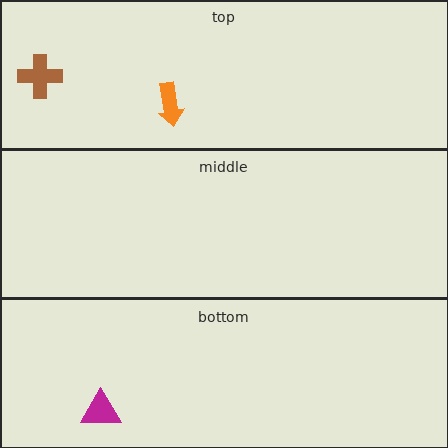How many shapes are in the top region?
2.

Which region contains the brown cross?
The top region.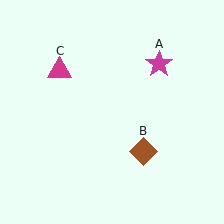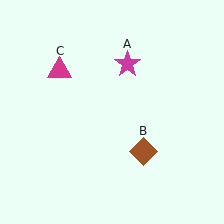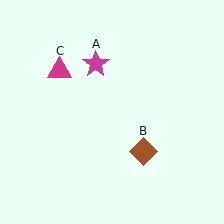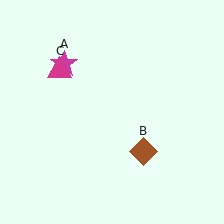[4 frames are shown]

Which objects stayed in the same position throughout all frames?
Brown diamond (object B) and magenta triangle (object C) remained stationary.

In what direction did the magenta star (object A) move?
The magenta star (object A) moved left.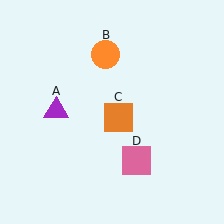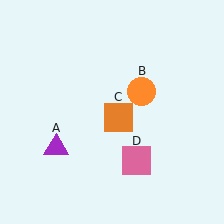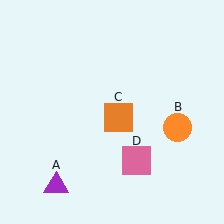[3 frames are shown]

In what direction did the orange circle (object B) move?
The orange circle (object B) moved down and to the right.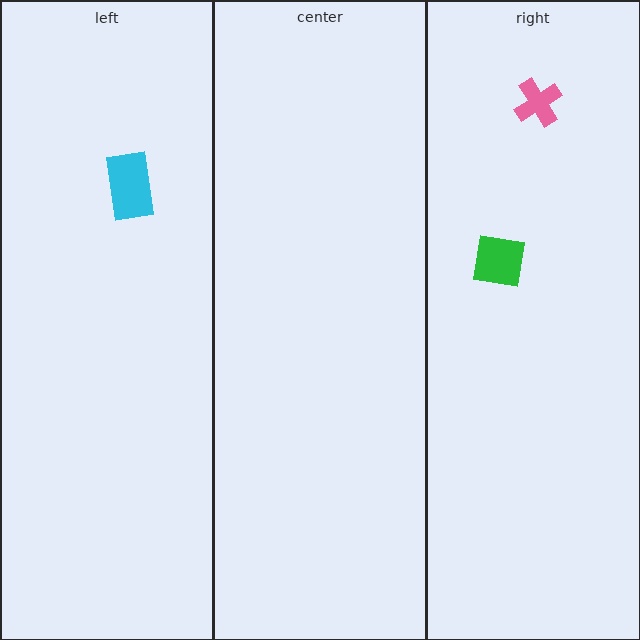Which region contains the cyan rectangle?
The left region.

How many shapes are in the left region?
1.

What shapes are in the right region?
The green square, the pink cross.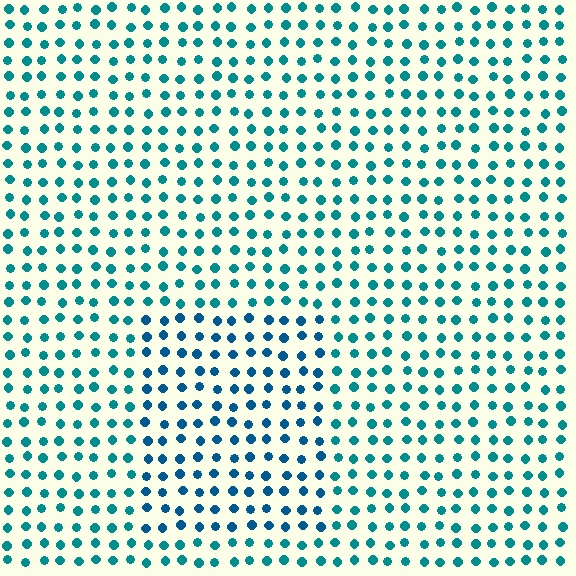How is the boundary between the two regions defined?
The boundary is defined purely by a slight shift in hue (about 23 degrees). Spacing, size, and orientation are identical on both sides.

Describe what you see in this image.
The image is filled with small teal elements in a uniform arrangement. A rectangle-shaped region is visible where the elements are tinted to a slightly different hue, forming a subtle color boundary.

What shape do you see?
I see a rectangle.